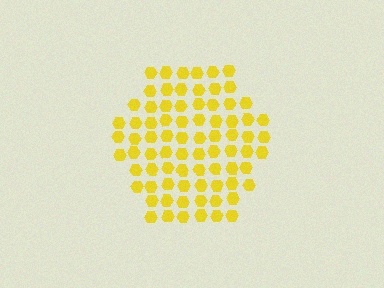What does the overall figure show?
The overall figure shows a hexagon.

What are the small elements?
The small elements are hexagons.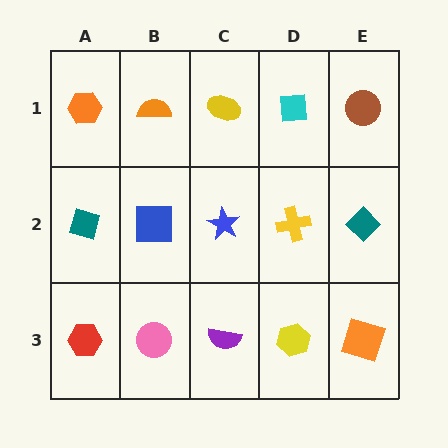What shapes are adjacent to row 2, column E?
A brown circle (row 1, column E), an orange square (row 3, column E), a yellow cross (row 2, column D).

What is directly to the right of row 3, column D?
An orange square.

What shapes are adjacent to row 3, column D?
A yellow cross (row 2, column D), a purple semicircle (row 3, column C), an orange square (row 3, column E).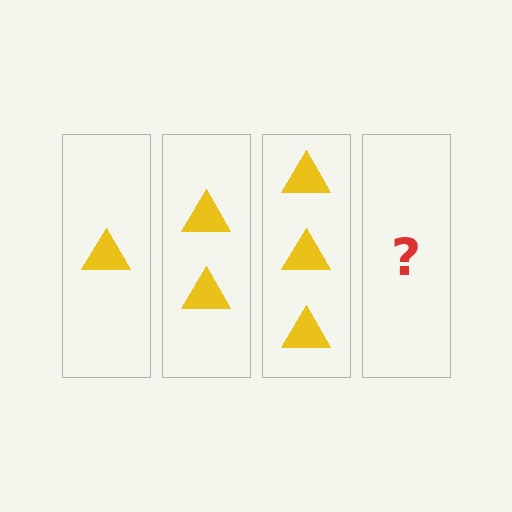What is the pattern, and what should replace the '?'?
The pattern is that each step adds one more triangle. The '?' should be 4 triangles.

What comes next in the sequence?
The next element should be 4 triangles.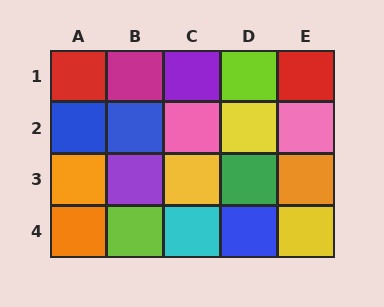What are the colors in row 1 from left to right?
Red, magenta, purple, lime, red.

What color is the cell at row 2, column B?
Blue.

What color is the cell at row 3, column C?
Yellow.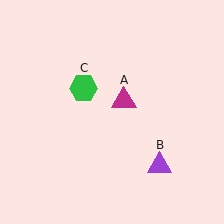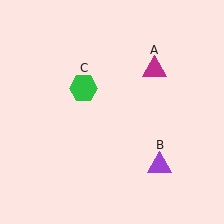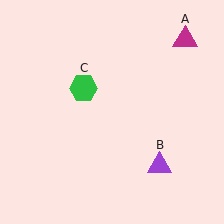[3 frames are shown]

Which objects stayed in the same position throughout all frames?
Purple triangle (object B) and green hexagon (object C) remained stationary.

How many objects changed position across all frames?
1 object changed position: magenta triangle (object A).